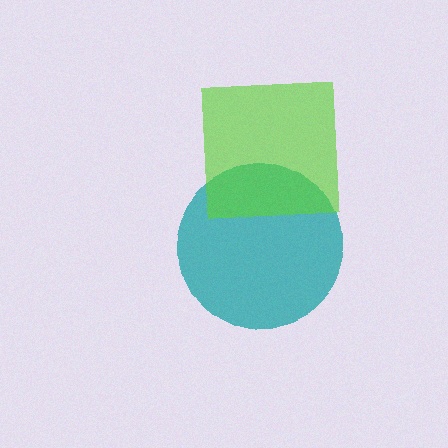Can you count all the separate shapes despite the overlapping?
Yes, there are 2 separate shapes.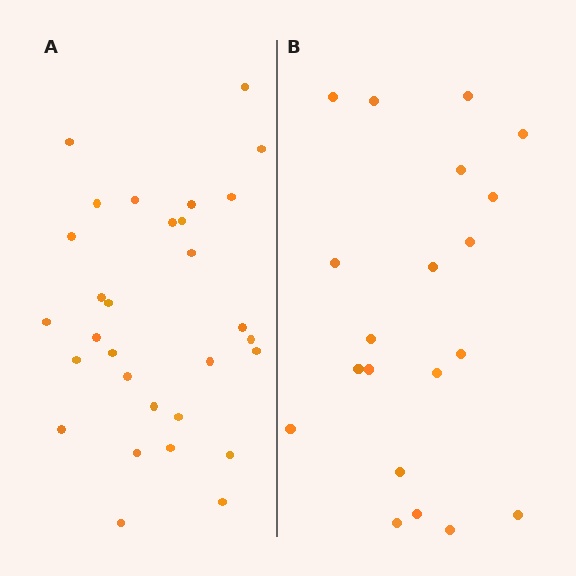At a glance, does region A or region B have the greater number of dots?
Region A (the left region) has more dots.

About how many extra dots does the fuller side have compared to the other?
Region A has roughly 10 or so more dots than region B.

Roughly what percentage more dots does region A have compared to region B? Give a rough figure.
About 50% more.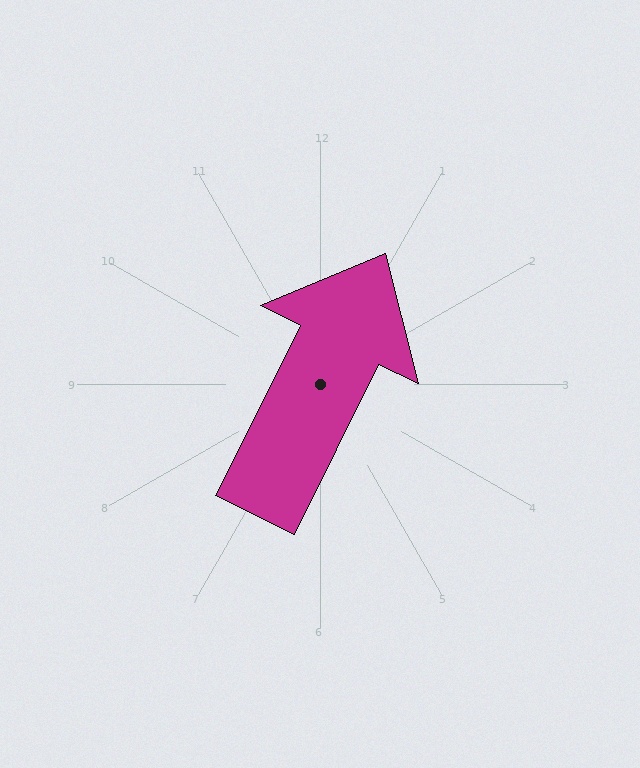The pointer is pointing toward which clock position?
Roughly 1 o'clock.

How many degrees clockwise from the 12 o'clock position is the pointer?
Approximately 26 degrees.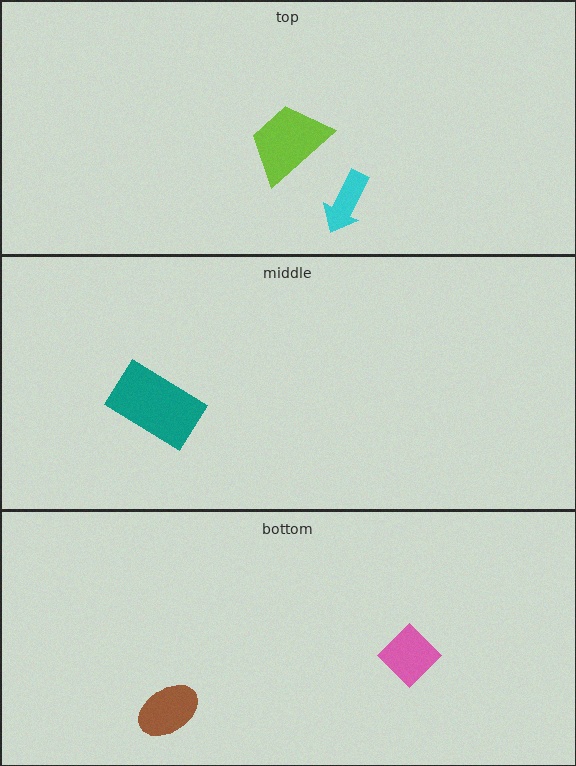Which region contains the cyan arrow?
The top region.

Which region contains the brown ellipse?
The bottom region.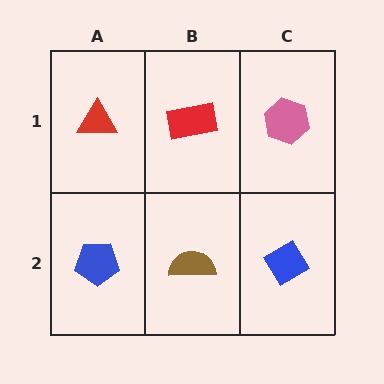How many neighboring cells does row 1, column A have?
2.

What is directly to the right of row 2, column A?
A brown semicircle.